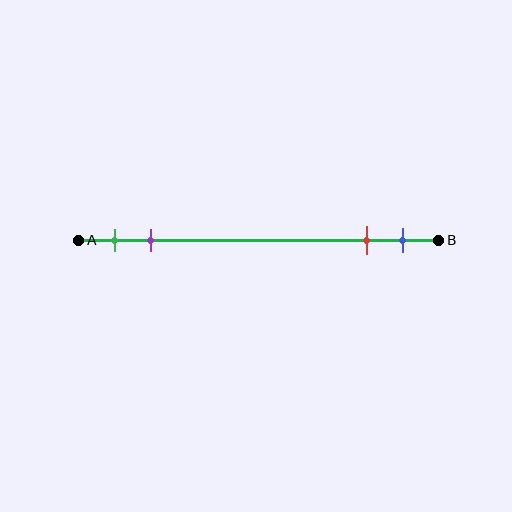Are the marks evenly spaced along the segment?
No, the marks are not evenly spaced.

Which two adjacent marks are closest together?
The red and blue marks are the closest adjacent pair.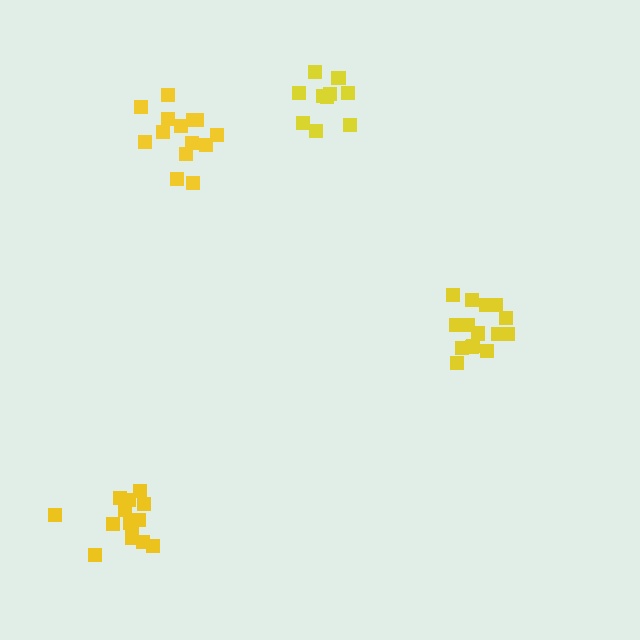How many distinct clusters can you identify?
There are 4 distinct clusters.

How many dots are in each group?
Group 1: 10 dots, Group 2: 15 dots, Group 3: 14 dots, Group 4: 14 dots (53 total).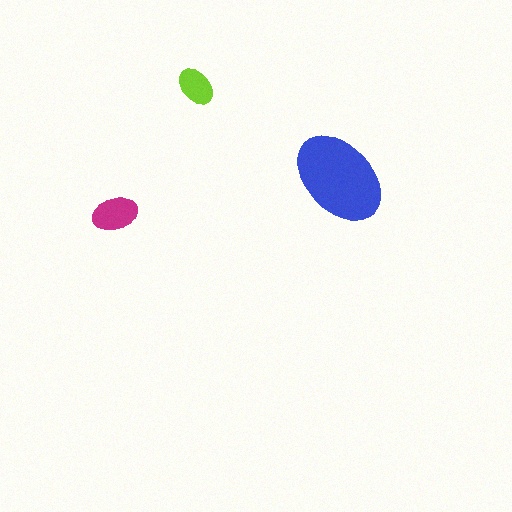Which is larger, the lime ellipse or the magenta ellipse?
The magenta one.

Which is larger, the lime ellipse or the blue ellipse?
The blue one.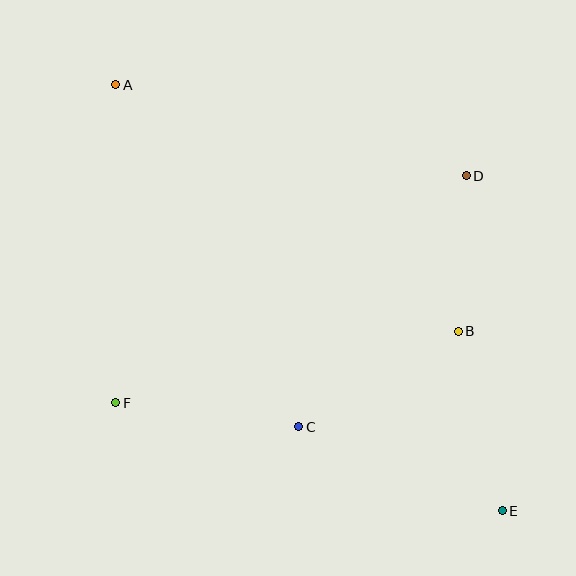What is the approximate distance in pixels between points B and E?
The distance between B and E is approximately 185 pixels.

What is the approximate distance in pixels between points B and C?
The distance between B and C is approximately 186 pixels.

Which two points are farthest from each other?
Points A and E are farthest from each other.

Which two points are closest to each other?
Points B and D are closest to each other.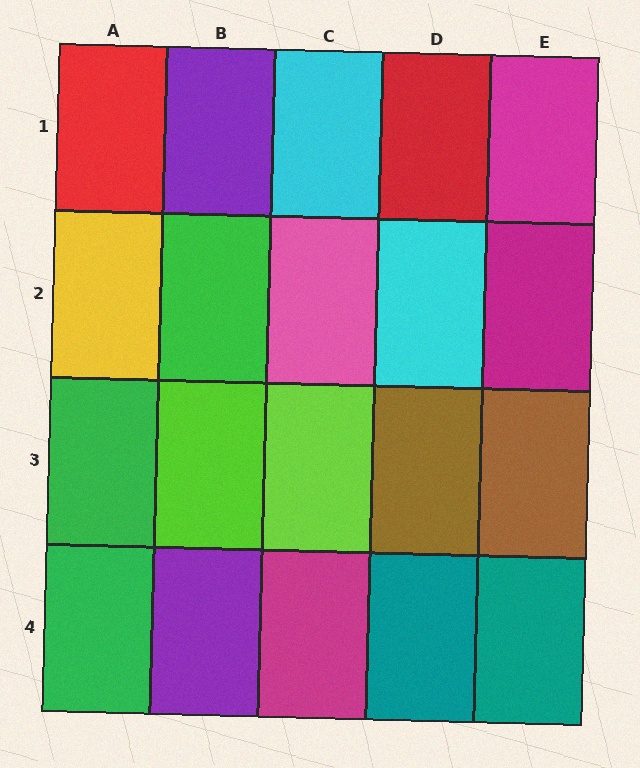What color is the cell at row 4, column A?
Green.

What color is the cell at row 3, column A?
Green.